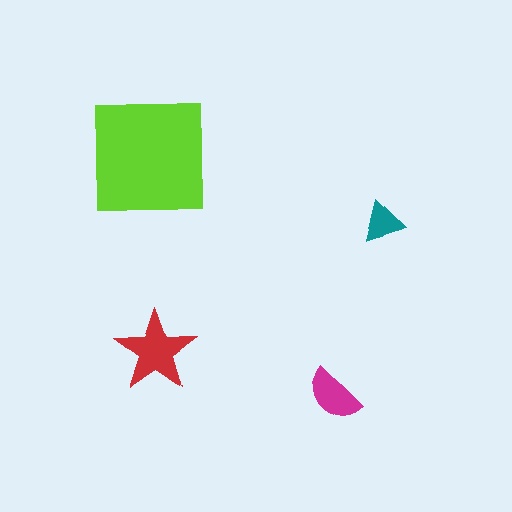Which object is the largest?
The lime square.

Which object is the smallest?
The teal triangle.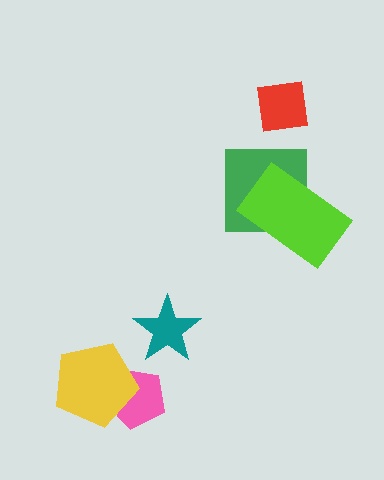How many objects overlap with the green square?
1 object overlaps with the green square.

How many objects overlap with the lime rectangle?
1 object overlaps with the lime rectangle.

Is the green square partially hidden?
Yes, it is partially covered by another shape.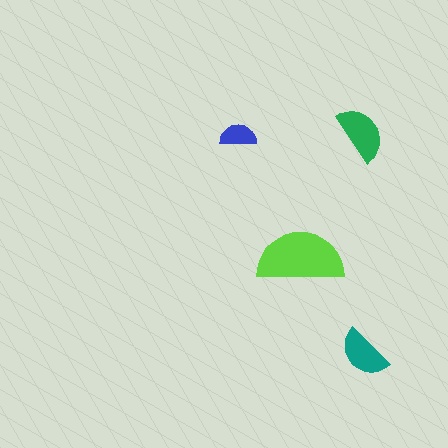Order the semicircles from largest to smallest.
the lime one, the green one, the teal one, the blue one.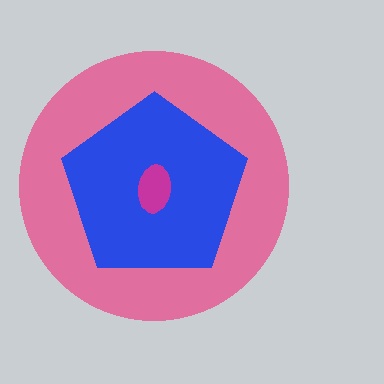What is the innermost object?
The magenta ellipse.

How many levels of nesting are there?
3.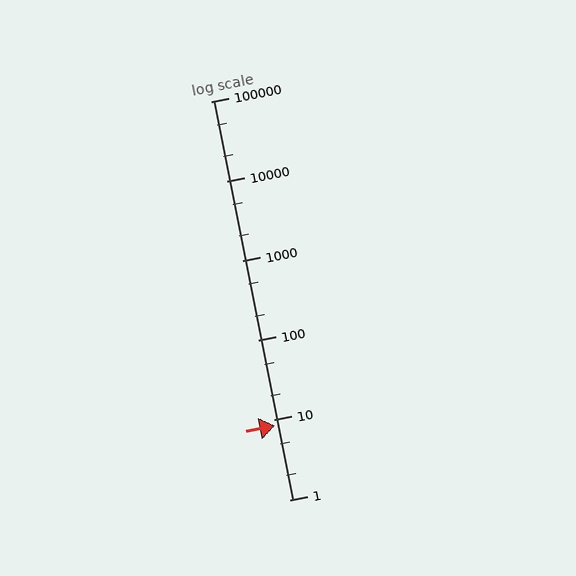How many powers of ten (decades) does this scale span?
The scale spans 5 decades, from 1 to 100000.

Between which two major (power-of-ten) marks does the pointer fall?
The pointer is between 1 and 10.